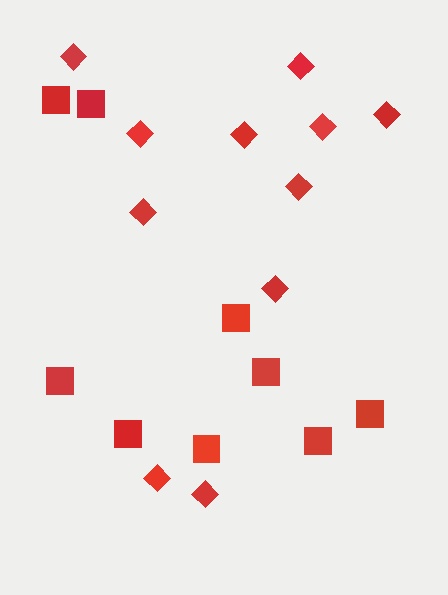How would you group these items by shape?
There are 2 groups: one group of squares (9) and one group of diamonds (11).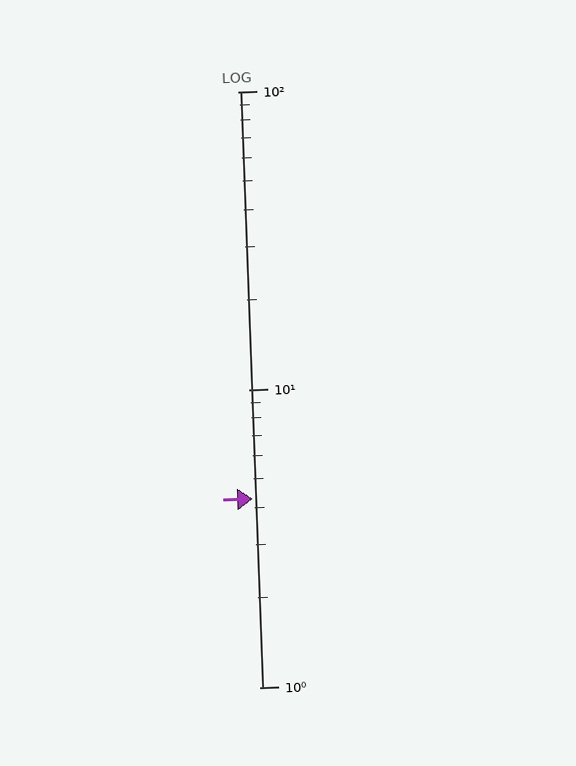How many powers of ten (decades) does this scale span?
The scale spans 2 decades, from 1 to 100.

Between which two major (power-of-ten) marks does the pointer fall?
The pointer is between 1 and 10.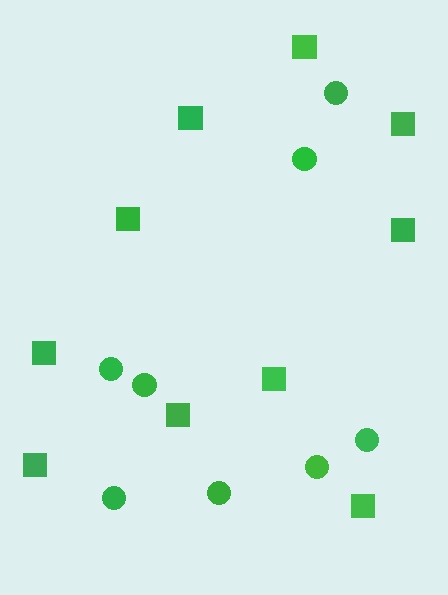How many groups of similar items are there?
There are 2 groups: one group of squares (10) and one group of circles (8).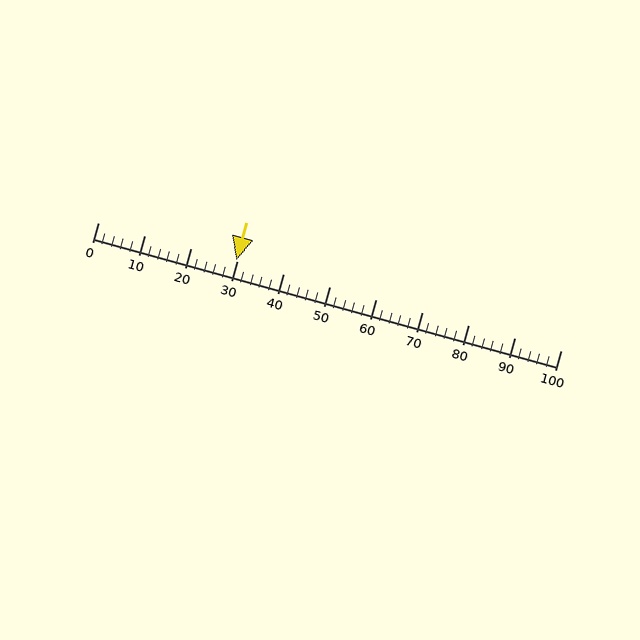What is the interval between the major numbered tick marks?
The major tick marks are spaced 10 units apart.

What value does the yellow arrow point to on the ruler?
The yellow arrow points to approximately 30.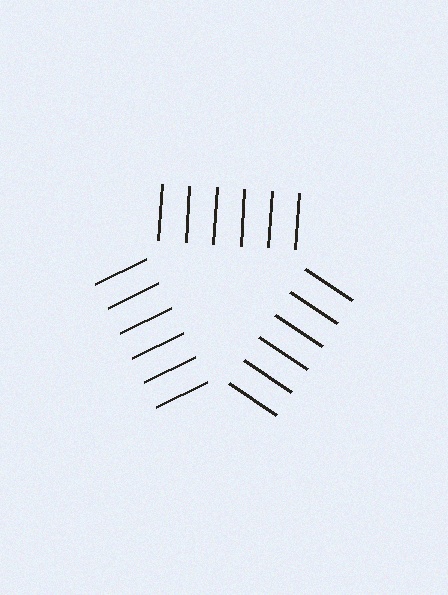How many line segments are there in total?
18 — 6 along each of the 3 edges.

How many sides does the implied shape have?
3 sides — the line-ends trace a triangle.